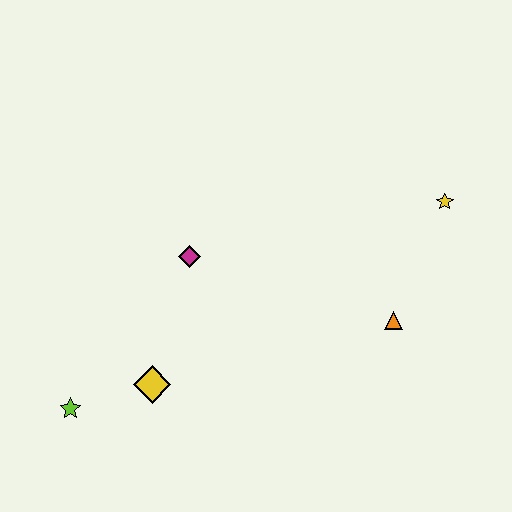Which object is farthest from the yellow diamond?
The yellow star is farthest from the yellow diamond.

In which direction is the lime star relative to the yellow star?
The lime star is to the left of the yellow star.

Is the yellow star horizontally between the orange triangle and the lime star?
No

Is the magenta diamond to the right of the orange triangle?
No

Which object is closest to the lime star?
The yellow diamond is closest to the lime star.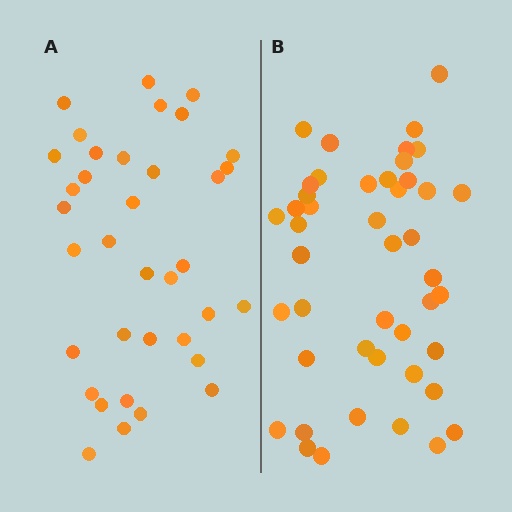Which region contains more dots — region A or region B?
Region B (the right region) has more dots.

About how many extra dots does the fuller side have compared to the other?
Region B has roughly 8 or so more dots than region A.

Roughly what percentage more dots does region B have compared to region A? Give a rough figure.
About 25% more.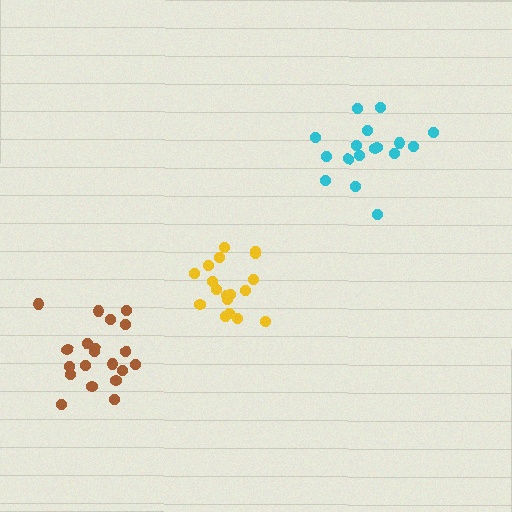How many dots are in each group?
Group 1: 17 dots, Group 2: 18 dots, Group 3: 20 dots (55 total).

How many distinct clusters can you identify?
There are 3 distinct clusters.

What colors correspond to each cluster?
The clusters are colored: cyan, yellow, brown.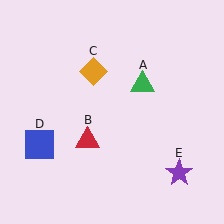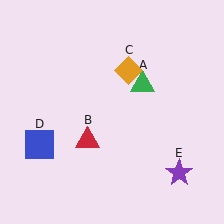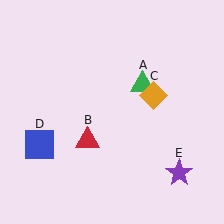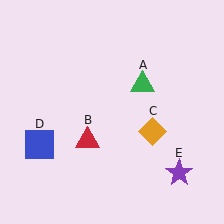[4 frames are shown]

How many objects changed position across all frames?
1 object changed position: orange diamond (object C).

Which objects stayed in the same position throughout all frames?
Green triangle (object A) and red triangle (object B) and blue square (object D) and purple star (object E) remained stationary.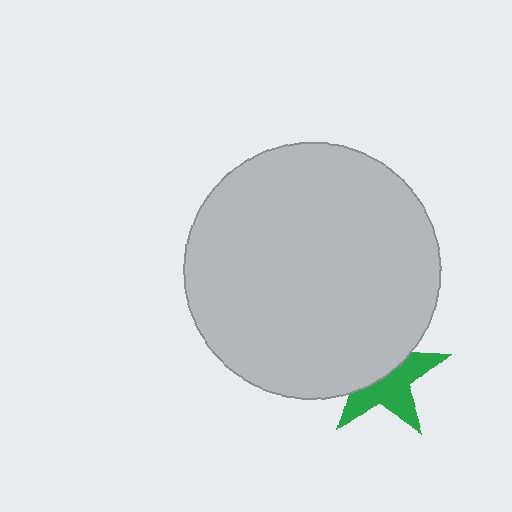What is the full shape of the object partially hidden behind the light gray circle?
The partially hidden object is a green star.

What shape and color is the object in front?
The object in front is a light gray circle.